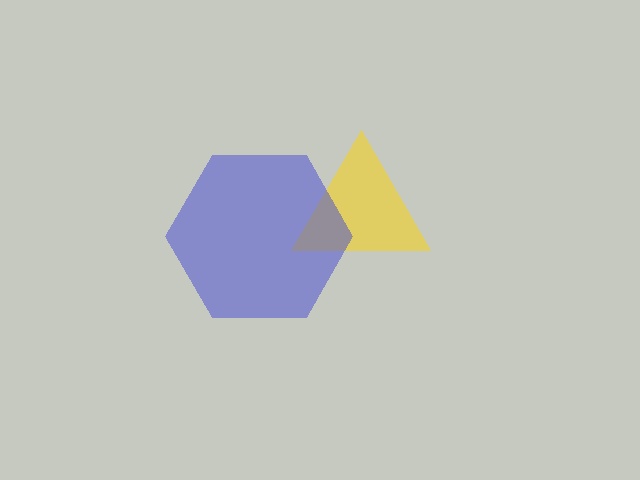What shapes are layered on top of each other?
The layered shapes are: a yellow triangle, a blue hexagon.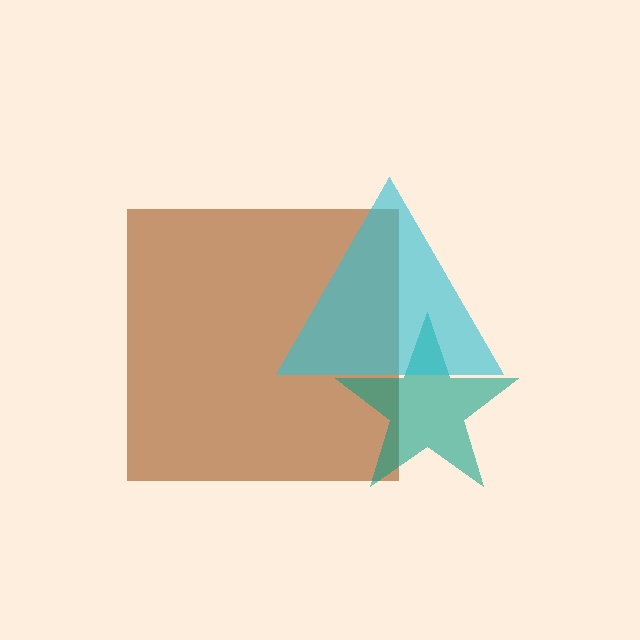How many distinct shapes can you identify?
There are 3 distinct shapes: a brown square, a teal star, a cyan triangle.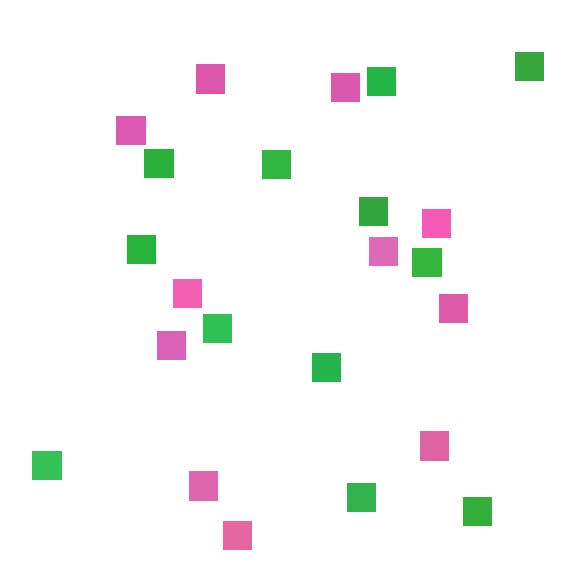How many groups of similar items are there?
There are 2 groups: one group of pink squares (11) and one group of green squares (12).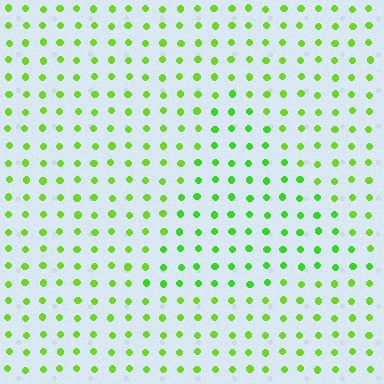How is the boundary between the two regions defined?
The boundary is defined purely by a slight shift in hue (about 19 degrees). Spacing, size, and orientation are identical on both sides.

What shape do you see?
I see a triangle.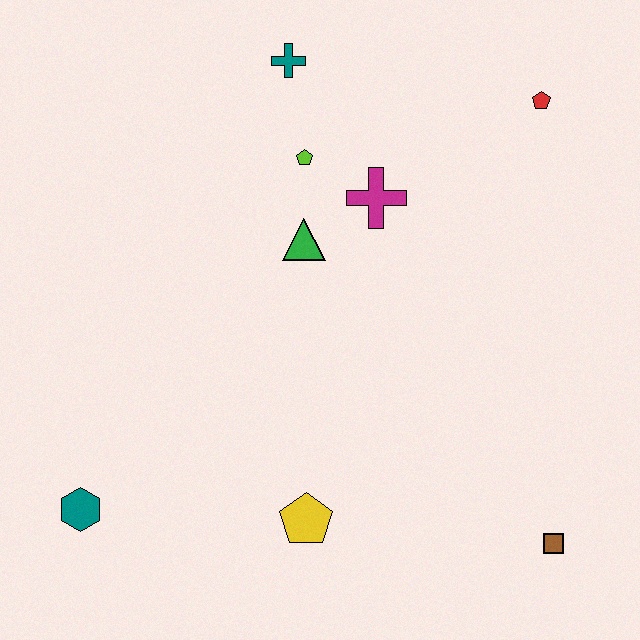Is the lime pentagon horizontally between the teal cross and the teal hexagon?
No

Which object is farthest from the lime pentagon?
The brown square is farthest from the lime pentagon.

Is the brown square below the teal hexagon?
Yes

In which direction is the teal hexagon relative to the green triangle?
The teal hexagon is below the green triangle.